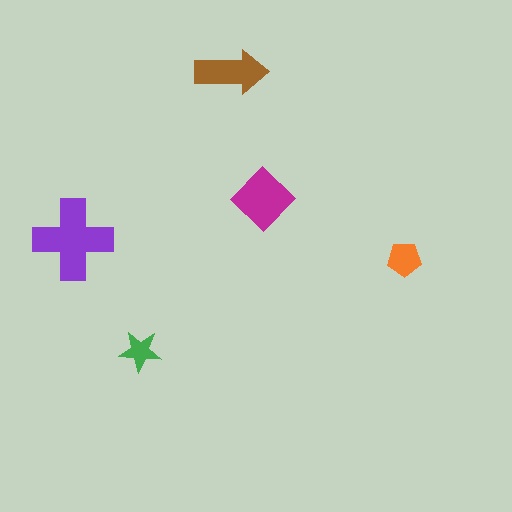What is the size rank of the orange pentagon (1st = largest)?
4th.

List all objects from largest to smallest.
The purple cross, the magenta diamond, the brown arrow, the orange pentagon, the green star.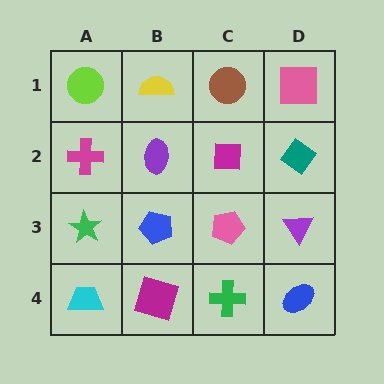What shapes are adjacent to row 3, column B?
A purple ellipse (row 2, column B), a magenta square (row 4, column B), a green star (row 3, column A), a pink pentagon (row 3, column C).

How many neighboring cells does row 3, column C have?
4.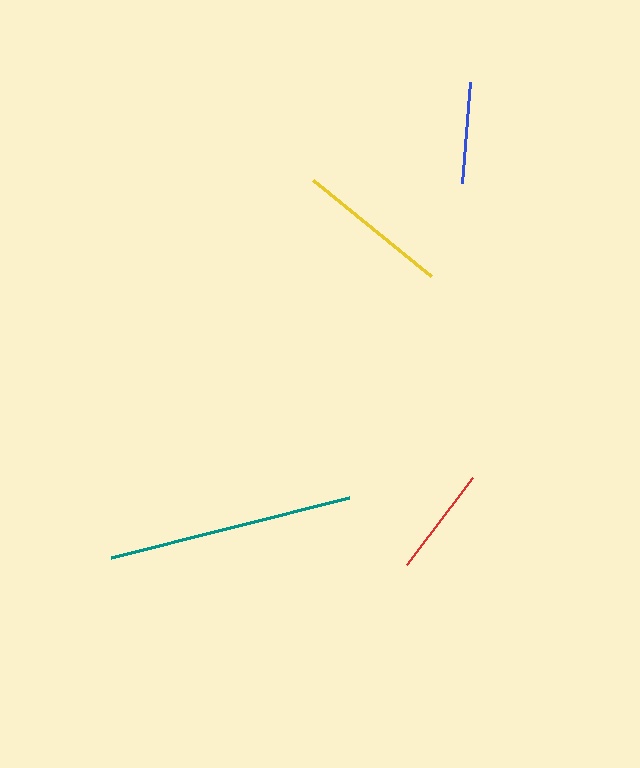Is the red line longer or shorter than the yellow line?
The yellow line is longer than the red line.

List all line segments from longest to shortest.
From longest to shortest: teal, yellow, red, blue.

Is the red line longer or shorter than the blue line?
The red line is longer than the blue line.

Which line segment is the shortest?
The blue line is the shortest at approximately 102 pixels.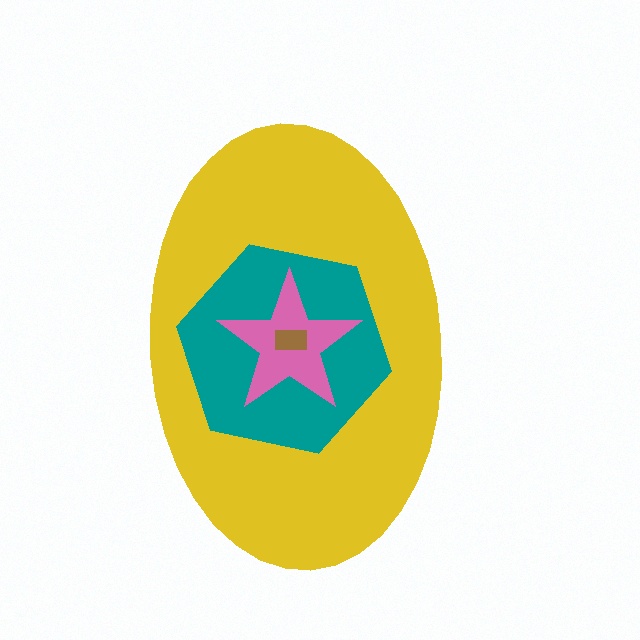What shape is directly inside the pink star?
The brown rectangle.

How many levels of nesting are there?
4.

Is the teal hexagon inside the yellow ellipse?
Yes.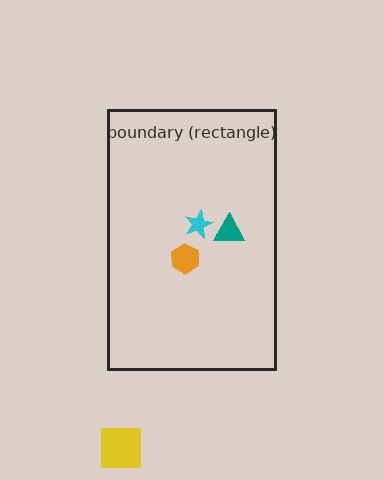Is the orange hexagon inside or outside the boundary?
Inside.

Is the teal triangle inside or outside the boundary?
Inside.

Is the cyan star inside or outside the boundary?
Inside.